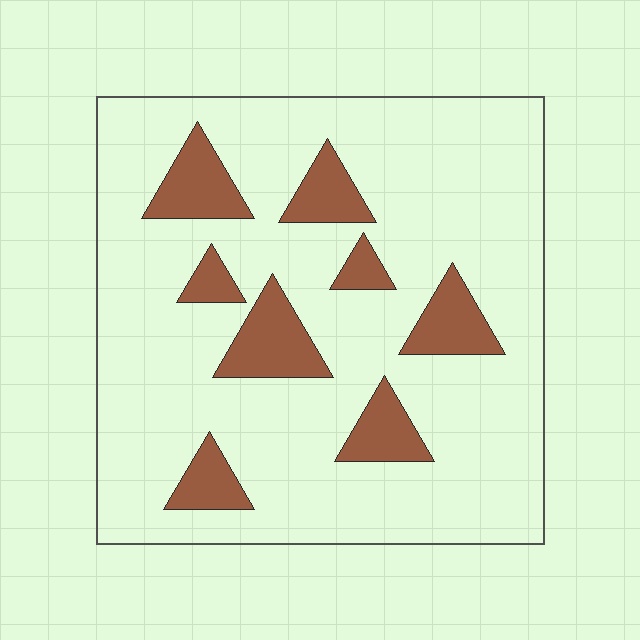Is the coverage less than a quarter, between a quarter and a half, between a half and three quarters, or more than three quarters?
Less than a quarter.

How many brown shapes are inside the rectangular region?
8.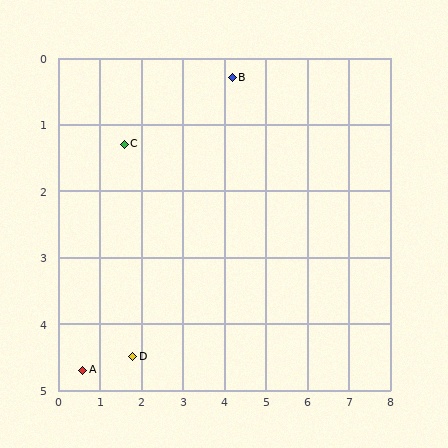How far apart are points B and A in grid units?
Points B and A are about 5.7 grid units apart.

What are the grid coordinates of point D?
Point D is at approximately (1.8, 4.5).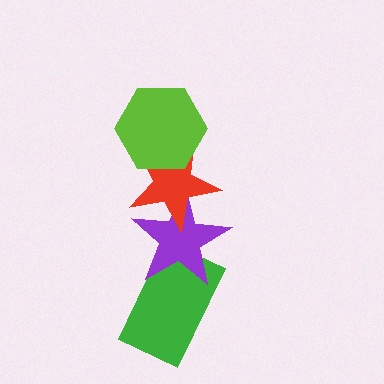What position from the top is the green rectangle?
The green rectangle is 4th from the top.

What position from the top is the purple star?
The purple star is 3rd from the top.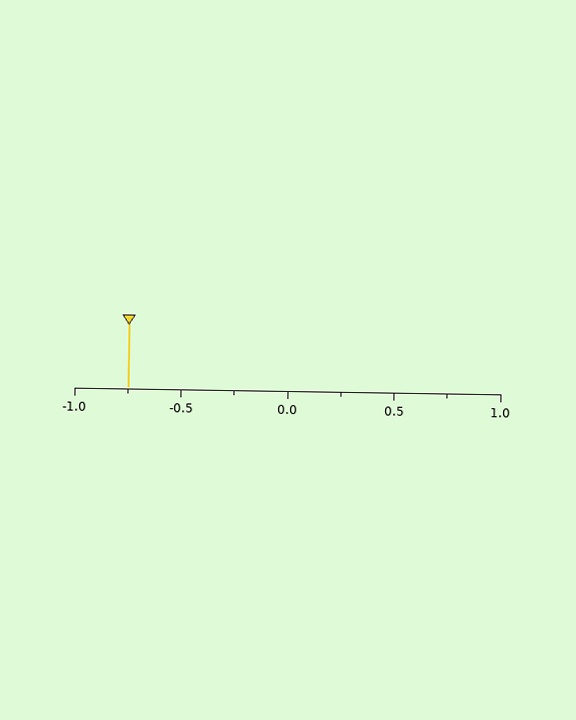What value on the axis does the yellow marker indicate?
The marker indicates approximately -0.75.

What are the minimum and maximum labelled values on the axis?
The axis runs from -1.0 to 1.0.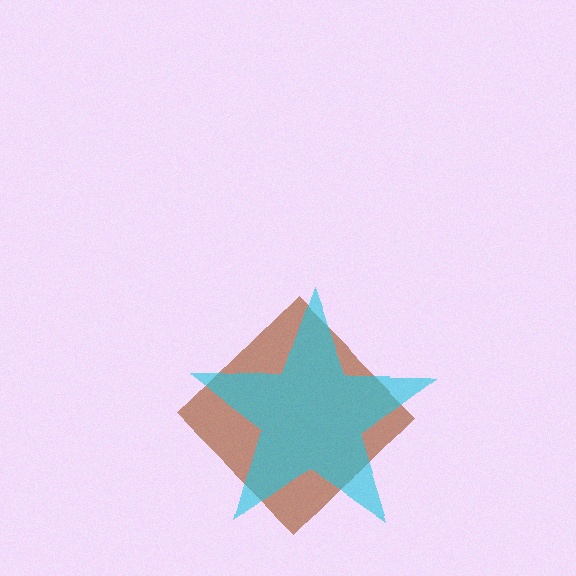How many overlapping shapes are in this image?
There are 2 overlapping shapes in the image.